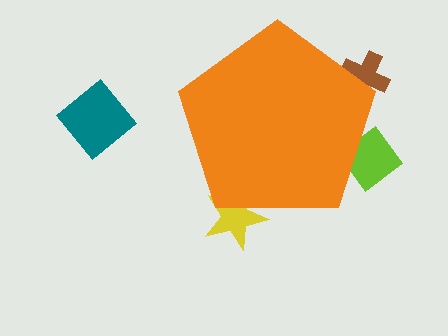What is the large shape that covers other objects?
An orange pentagon.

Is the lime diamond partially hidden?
Yes, the lime diamond is partially hidden behind the orange pentagon.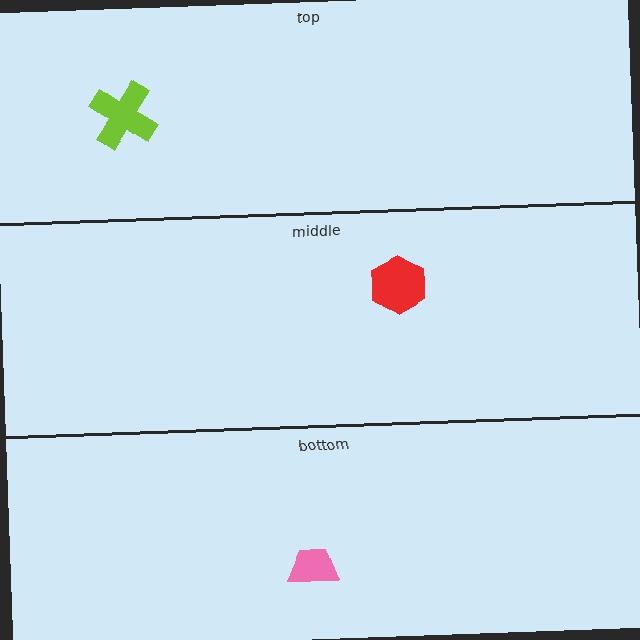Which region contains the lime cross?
The top region.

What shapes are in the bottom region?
The pink trapezoid.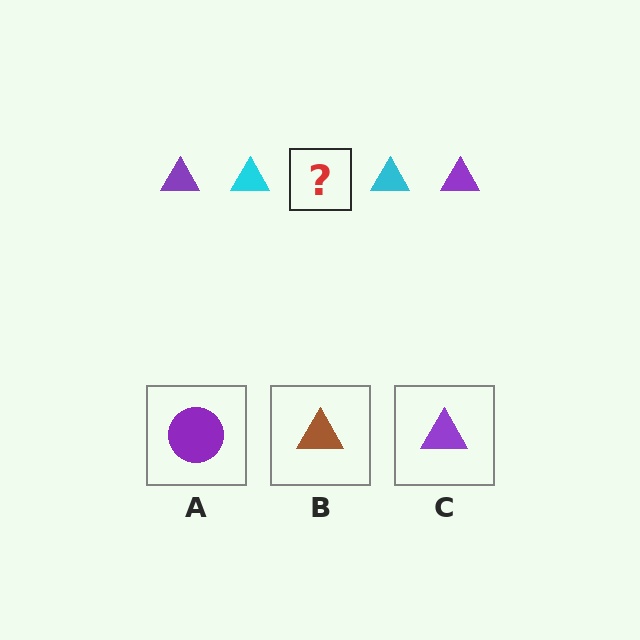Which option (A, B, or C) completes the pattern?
C.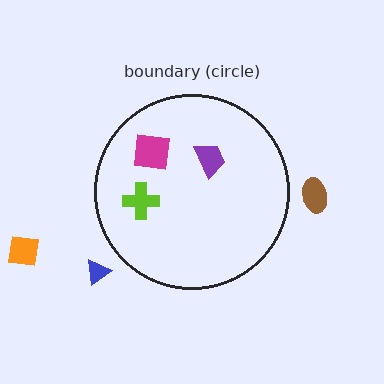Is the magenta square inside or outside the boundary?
Inside.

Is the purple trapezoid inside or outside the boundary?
Inside.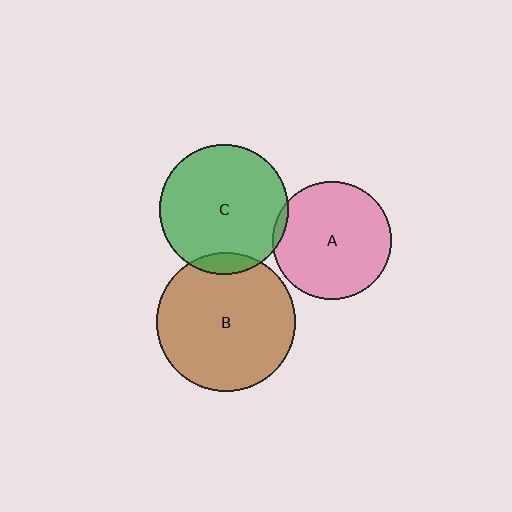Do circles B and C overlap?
Yes.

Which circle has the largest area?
Circle B (brown).